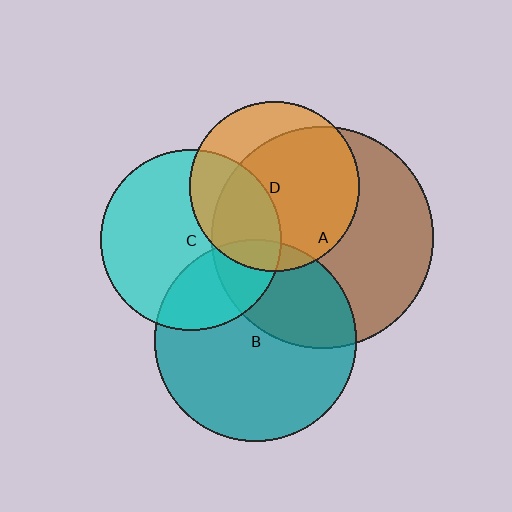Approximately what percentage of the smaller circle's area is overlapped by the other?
Approximately 10%.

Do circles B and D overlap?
Yes.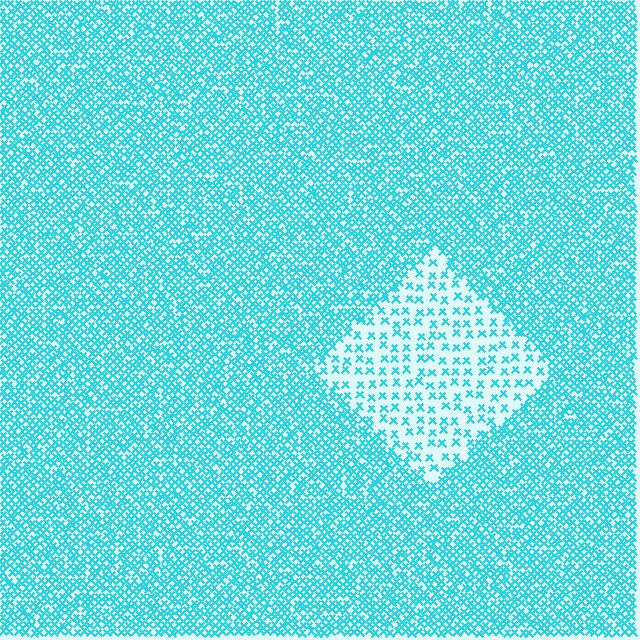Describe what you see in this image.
The image contains small cyan elements arranged at two different densities. A diamond-shaped region is visible where the elements are less densely packed than the surrounding area.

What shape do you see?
I see a diamond.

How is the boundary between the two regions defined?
The boundary is defined by a change in element density (approximately 2.8x ratio). All elements are the same color, size, and shape.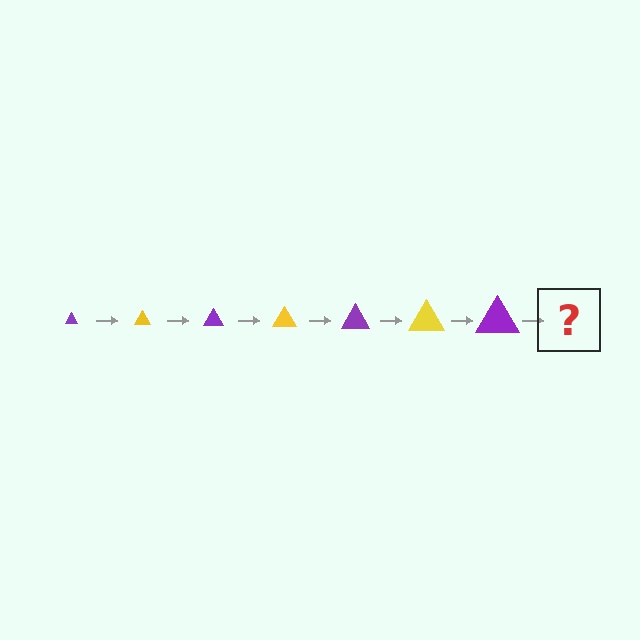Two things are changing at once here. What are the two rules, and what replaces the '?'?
The two rules are that the triangle grows larger each step and the color cycles through purple and yellow. The '?' should be a yellow triangle, larger than the previous one.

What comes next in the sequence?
The next element should be a yellow triangle, larger than the previous one.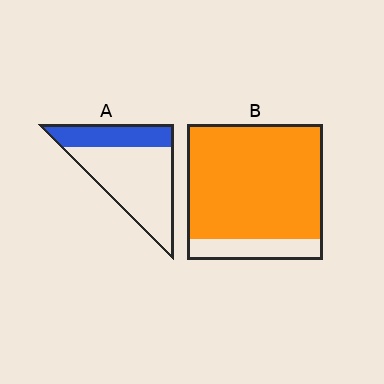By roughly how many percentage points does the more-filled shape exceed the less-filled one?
By roughly 55 percentage points (B over A).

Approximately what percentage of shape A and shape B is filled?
A is approximately 30% and B is approximately 85%.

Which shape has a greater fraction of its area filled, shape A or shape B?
Shape B.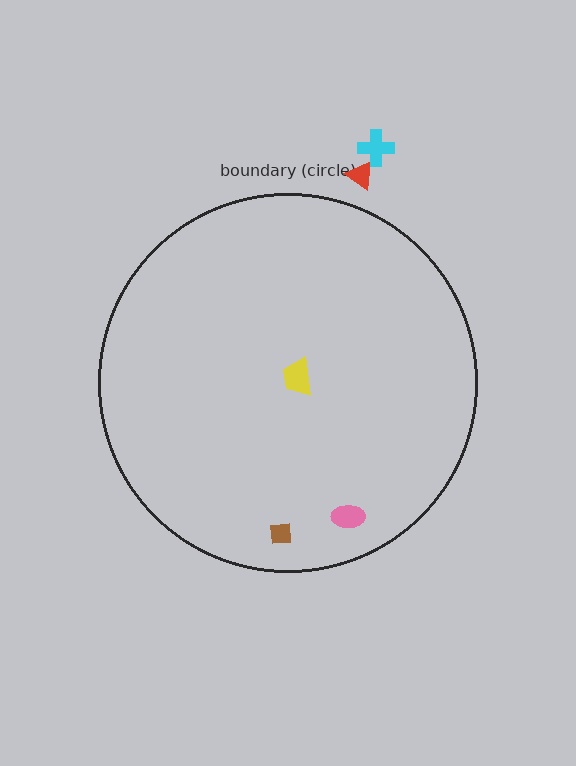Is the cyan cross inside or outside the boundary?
Outside.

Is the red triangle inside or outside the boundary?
Outside.